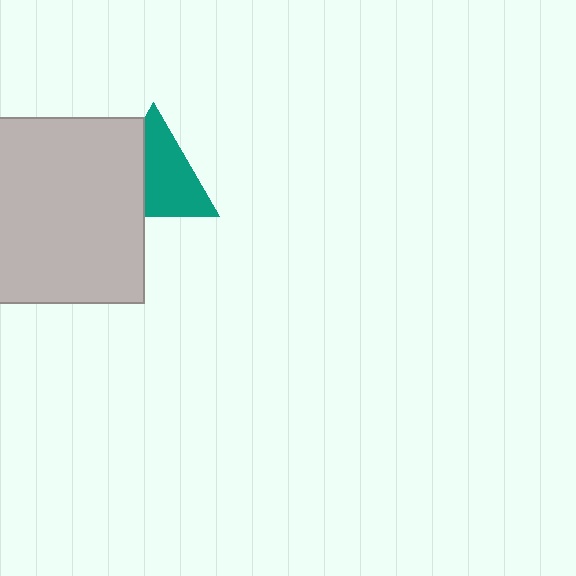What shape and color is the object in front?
The object in front is a light gray square.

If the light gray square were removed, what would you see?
You would see the complete teal triangle.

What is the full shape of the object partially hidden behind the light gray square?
The partially hidden object is a teal triangle.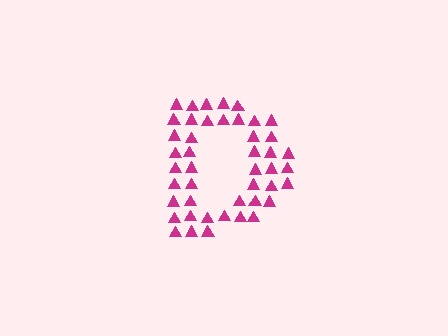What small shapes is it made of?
It is made of small triangles.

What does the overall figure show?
The overall figure shows the letter D.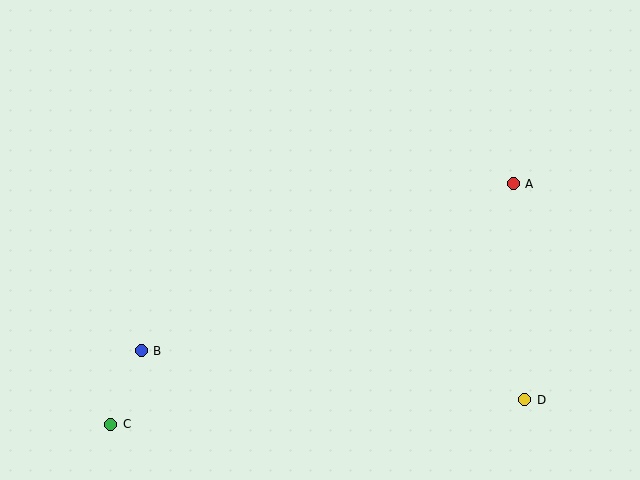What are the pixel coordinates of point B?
Point B is at (141, 351).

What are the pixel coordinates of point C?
Point C is at (111, 424).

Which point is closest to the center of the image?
Point A at (513, 184) is closest to the center.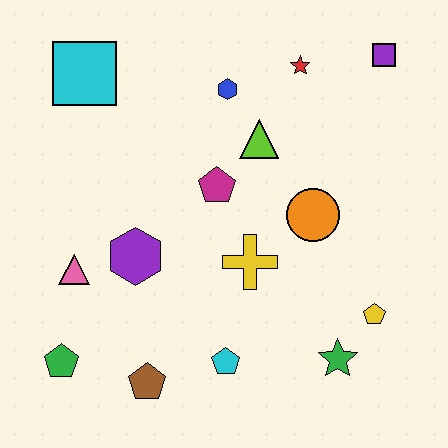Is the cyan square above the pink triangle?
Yes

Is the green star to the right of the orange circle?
Yes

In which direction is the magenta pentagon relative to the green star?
The magenta pentagon is above the green star.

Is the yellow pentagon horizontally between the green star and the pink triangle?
No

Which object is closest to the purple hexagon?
The pink triangle is closest to the purple hexagon.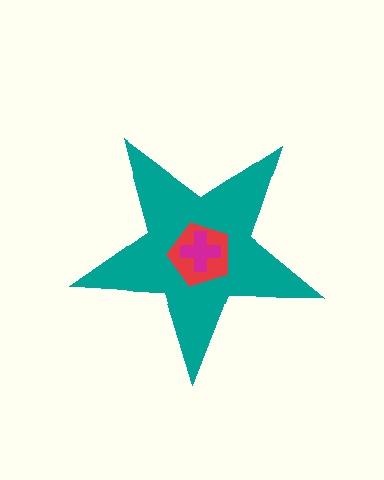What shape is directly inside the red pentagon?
The magenta cross.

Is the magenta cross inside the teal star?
Yes.